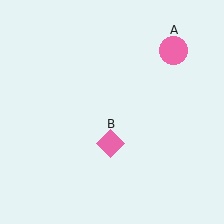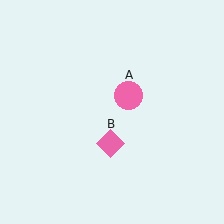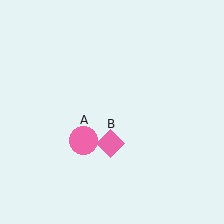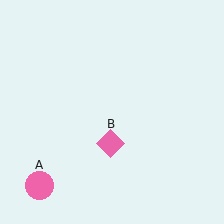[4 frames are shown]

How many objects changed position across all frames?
1 object changed position: pink circle (object A).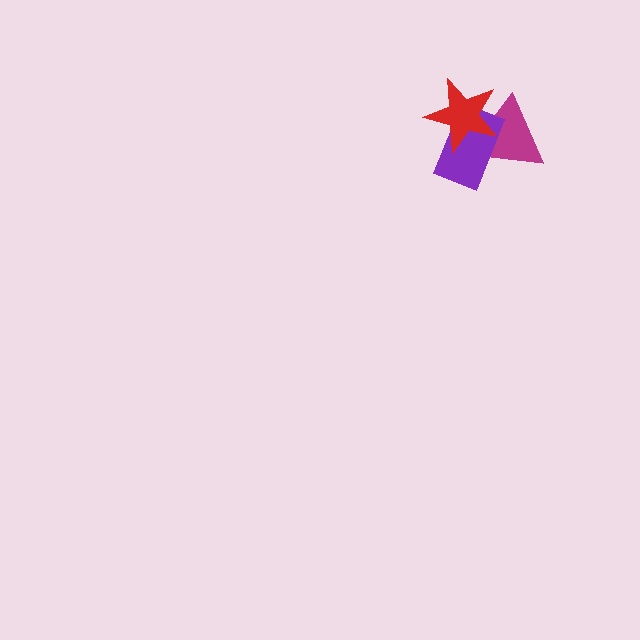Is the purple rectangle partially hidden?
Yes, it is partially covered by another shape.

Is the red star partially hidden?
No, no other shape covers it.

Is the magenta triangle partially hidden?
Yes, it is partially covered by another shape.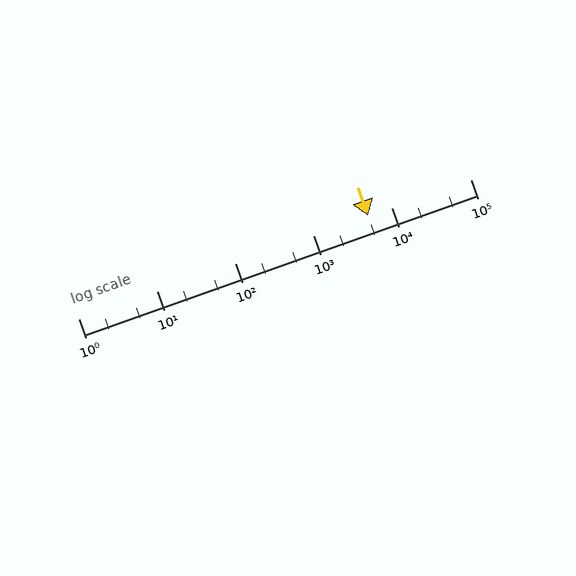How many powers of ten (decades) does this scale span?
The scale spans 5 decades, from 1 to 100000.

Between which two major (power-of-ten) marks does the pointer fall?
The pointer is between 1000 and 10000.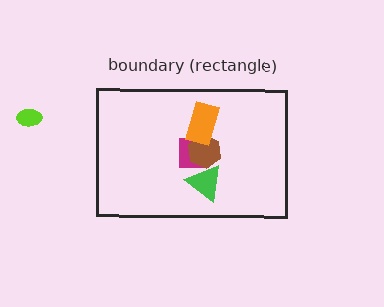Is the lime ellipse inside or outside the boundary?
Outside.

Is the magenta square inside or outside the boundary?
Inside.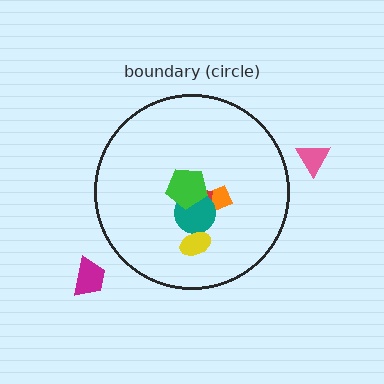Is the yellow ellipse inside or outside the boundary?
Inside.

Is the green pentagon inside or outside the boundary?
Inside.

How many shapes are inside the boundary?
5 inside, 2 outside.